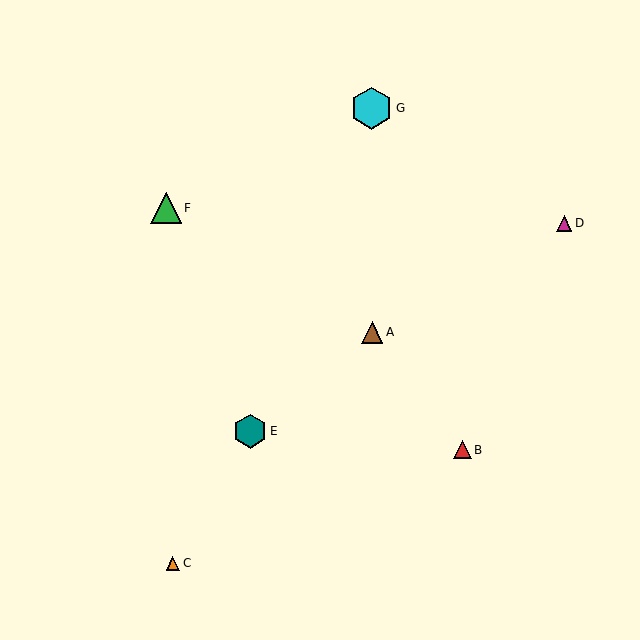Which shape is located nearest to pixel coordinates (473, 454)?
The red triangle (labeled B) at (462, 450) is nearest to that location.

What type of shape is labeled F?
Shape F is a green triangle.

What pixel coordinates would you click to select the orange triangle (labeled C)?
Click at (173, 563) to select the orange triangle C.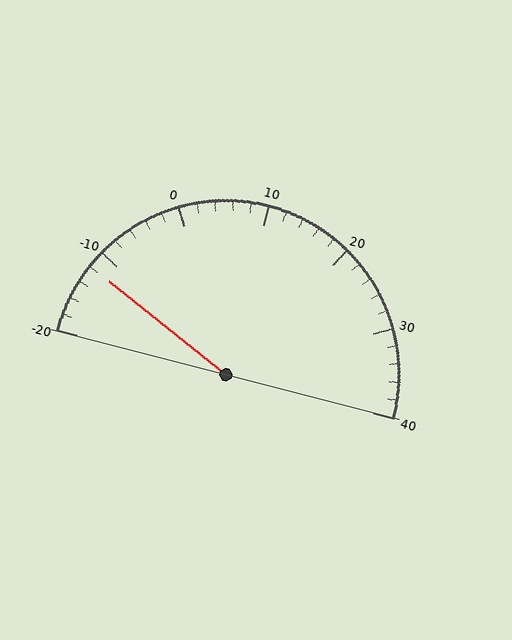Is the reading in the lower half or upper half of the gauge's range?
The reading is in the lower half of the range (-20 to 40).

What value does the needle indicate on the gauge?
The needle indicates approximately -12.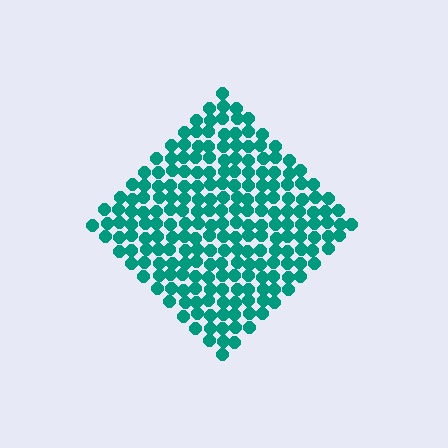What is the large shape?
The large shape is a diamond.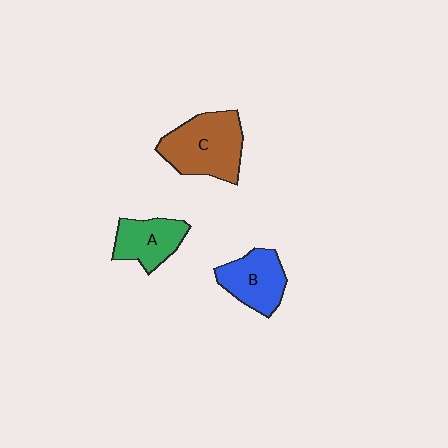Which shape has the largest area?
Shape C (brown).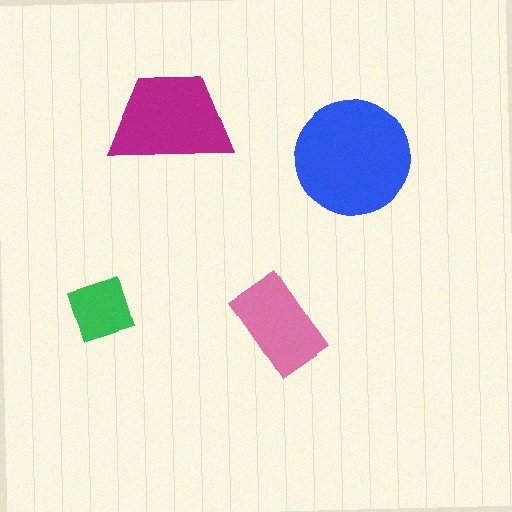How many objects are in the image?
There are 4 objects in the image.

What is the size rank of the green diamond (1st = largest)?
4th.